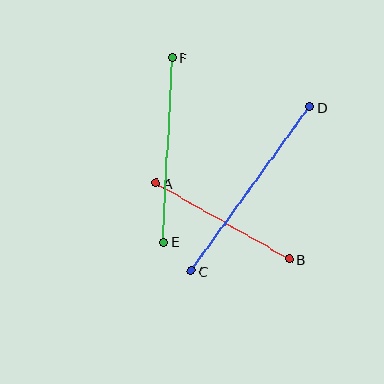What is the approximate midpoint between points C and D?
The midpoint is at approximately (250, 189) pixels.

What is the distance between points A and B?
The distance is approximately 153 pixels.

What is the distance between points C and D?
The distance is approximately 202 pixels.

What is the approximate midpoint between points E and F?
The midpoint is at approximately (168, 150) pixels.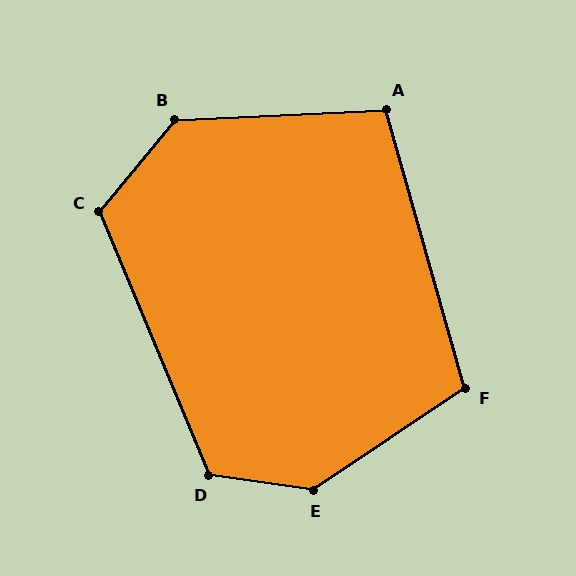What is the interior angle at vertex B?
Approximately 131 degrees (obtuse).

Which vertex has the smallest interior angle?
A, at approximately 103 degrees.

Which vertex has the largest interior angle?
E, at approximately 138 degrees.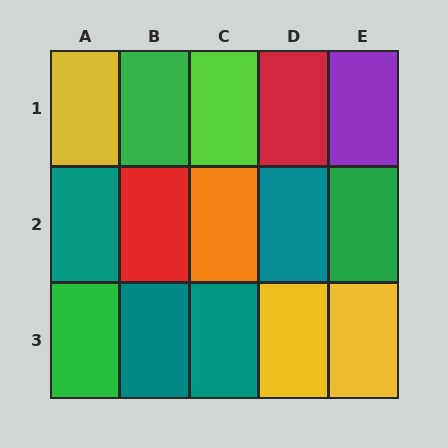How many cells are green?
3 cells are green.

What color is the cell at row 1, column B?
Green.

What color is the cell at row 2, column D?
Teal.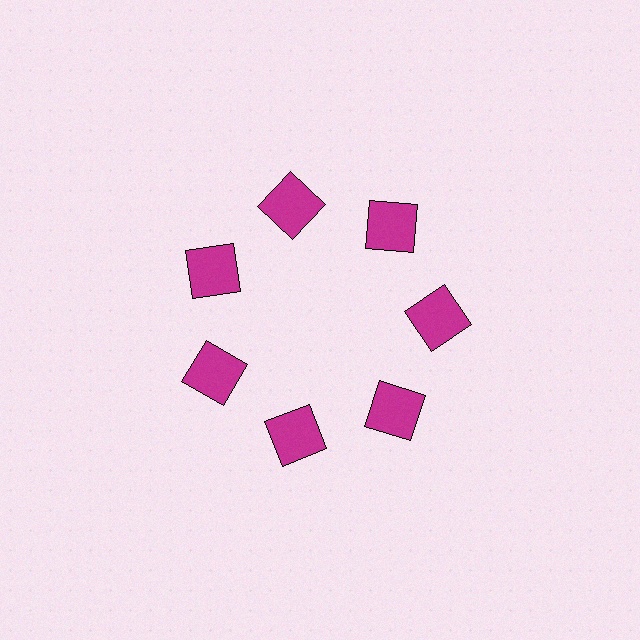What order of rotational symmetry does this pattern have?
This pattern has 7-fold rotational symmetry.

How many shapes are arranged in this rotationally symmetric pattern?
There are 7 shapes, arranged in 7 groups of 1.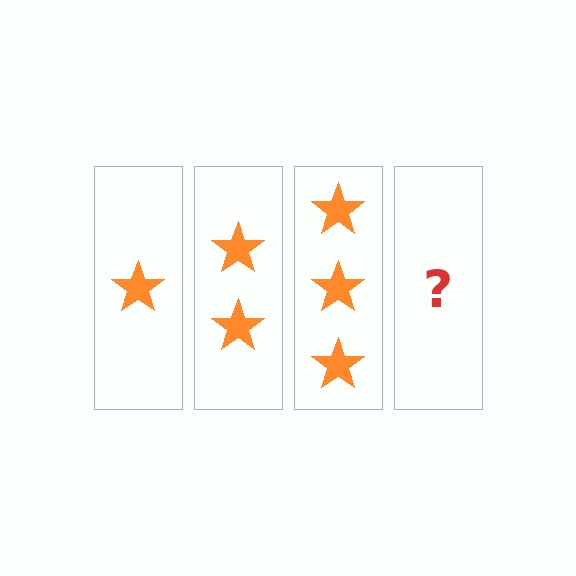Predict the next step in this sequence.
The next step is 4 stars.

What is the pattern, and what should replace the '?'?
The pattern is that each step adds one more star. The '?' should be 4 stars.